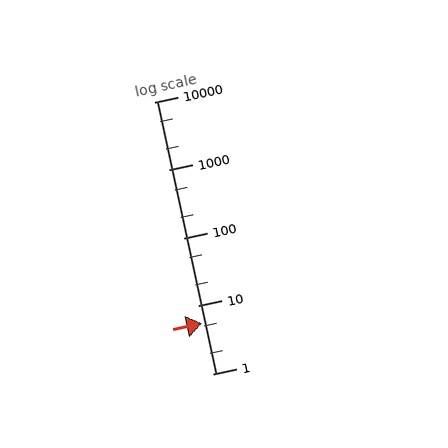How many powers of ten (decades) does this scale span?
The scale spans 4 decades, from 1 to 10000.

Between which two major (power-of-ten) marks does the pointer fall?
The pointer is between 1 and 10.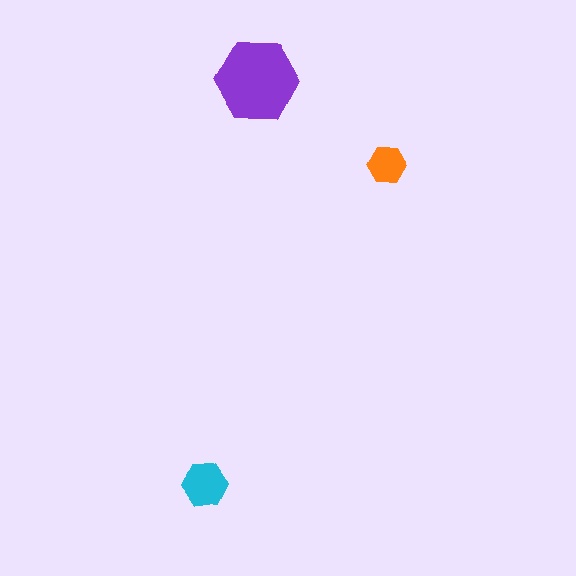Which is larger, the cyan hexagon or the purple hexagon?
The purple one.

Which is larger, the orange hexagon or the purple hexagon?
The purple one.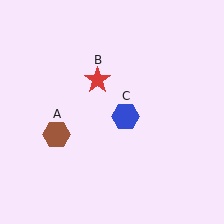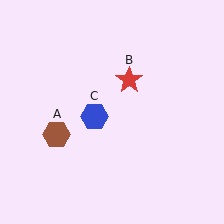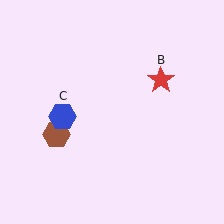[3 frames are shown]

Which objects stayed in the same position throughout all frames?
Brown hexagon (object A) remained stationary.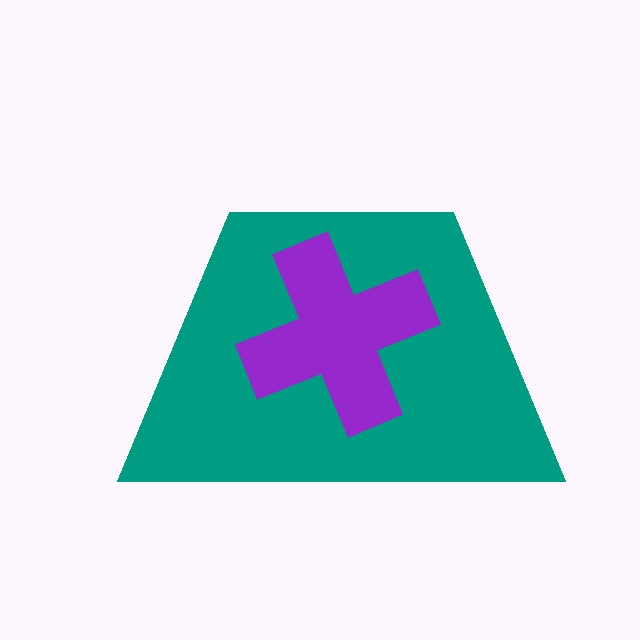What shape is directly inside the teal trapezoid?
The purple cross.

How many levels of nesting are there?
2.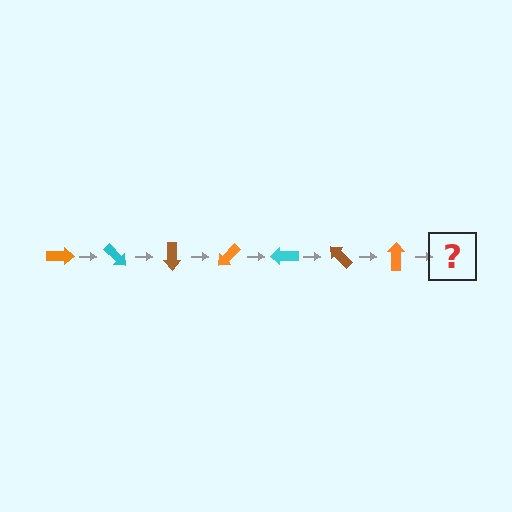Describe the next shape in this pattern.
It should be a cyan arrow, rotated 315 degrees from the start.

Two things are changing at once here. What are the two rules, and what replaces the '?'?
The two rules are that it rotates 45 degrees each step and the color cycles through orange, cyan, and brown. The '?' should be a cyan arrow, rotated 315 degrees from the start.